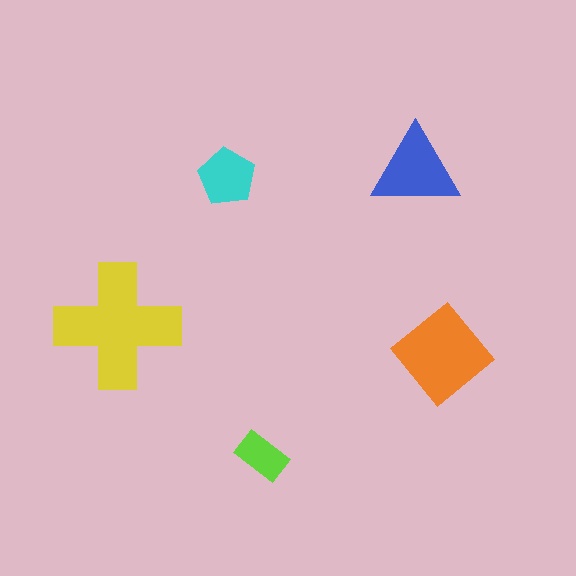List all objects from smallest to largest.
The lime rectangle, the cyan pentagon, the blue triangle, the orange diamond, the yellow cross.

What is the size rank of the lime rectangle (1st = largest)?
5th.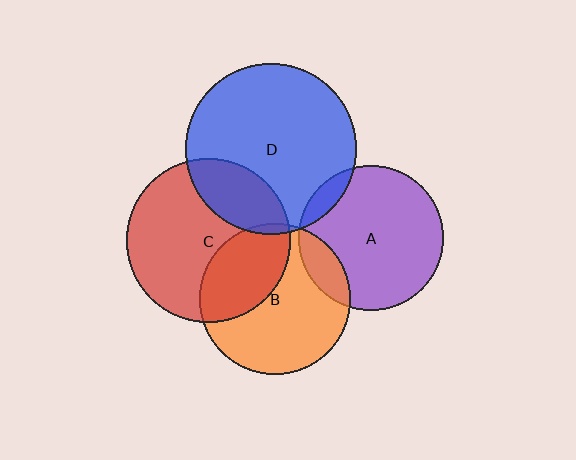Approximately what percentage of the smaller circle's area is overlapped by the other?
Approximately 5%.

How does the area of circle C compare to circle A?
Approximately 1.3 times.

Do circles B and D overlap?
Yes.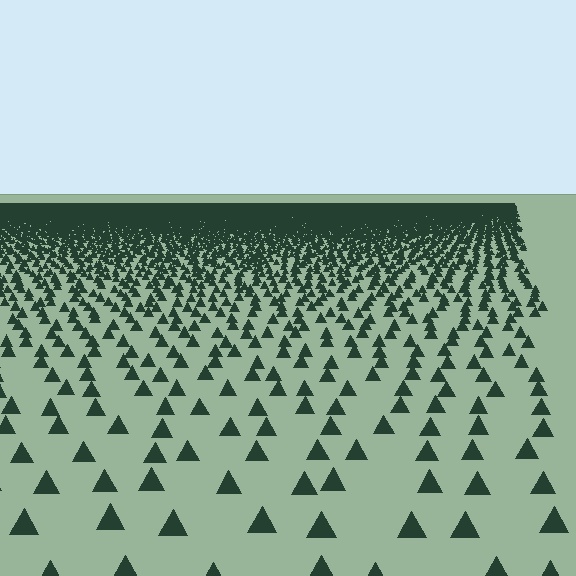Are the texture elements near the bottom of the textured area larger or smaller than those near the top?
Larger. Near the bottom, elements are closer to the viewer and appear at a bigger on-screen size.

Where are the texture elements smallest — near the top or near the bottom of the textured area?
Near the top.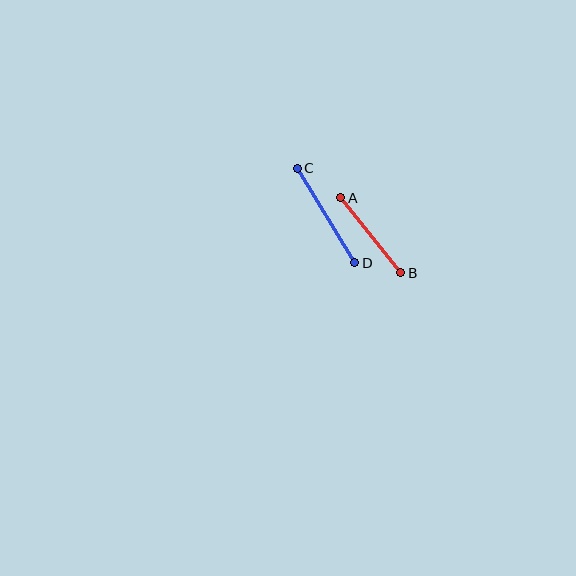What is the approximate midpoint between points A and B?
The midpoint is at approximately (371, 235) pixels.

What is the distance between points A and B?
The distance is approximately 96 pixels.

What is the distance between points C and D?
The distance is approximately 111 pixels.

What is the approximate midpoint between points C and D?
The midpoint is at approximately (326, 215) pixels.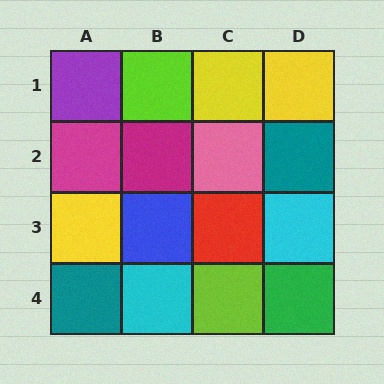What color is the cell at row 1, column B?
Lime.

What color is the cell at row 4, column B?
Cyan.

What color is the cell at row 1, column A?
Purple.